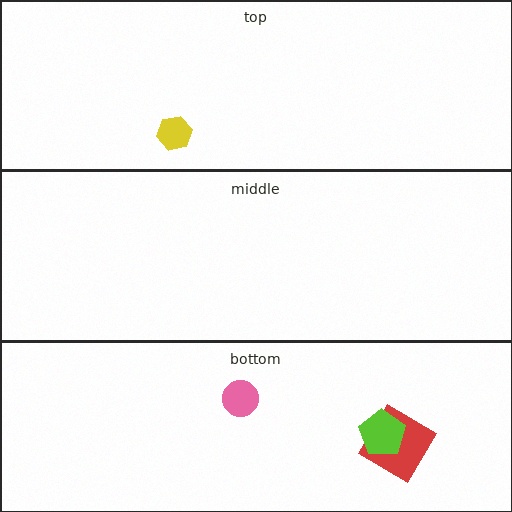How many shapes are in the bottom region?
3.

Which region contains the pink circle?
The bottom region.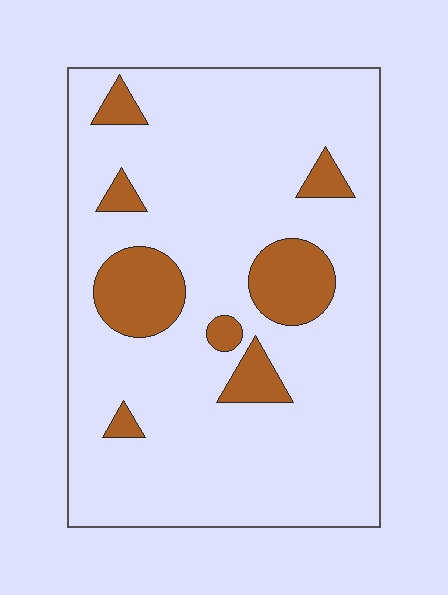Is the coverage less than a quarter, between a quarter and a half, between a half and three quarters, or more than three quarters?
Less than a quarter.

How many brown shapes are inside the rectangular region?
8.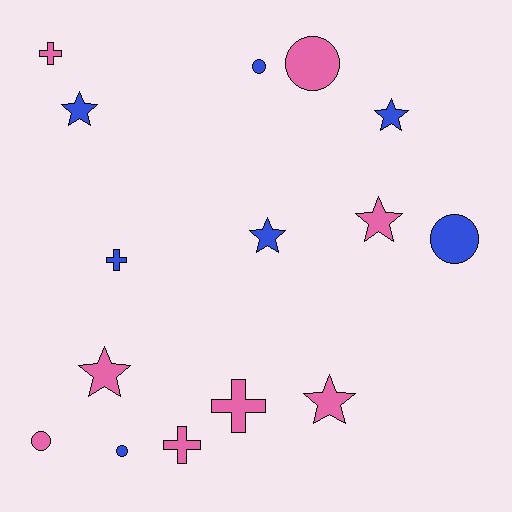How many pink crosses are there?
There are 3 pink crosses.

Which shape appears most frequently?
Star, with 6 objects.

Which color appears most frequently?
Pink, with 8 objects.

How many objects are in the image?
There are 15 objects.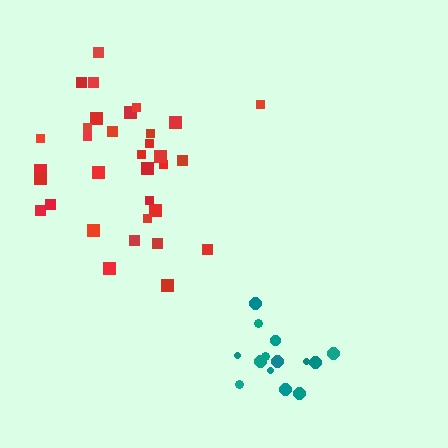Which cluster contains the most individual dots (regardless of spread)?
Red (33).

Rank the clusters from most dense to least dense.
teal, red.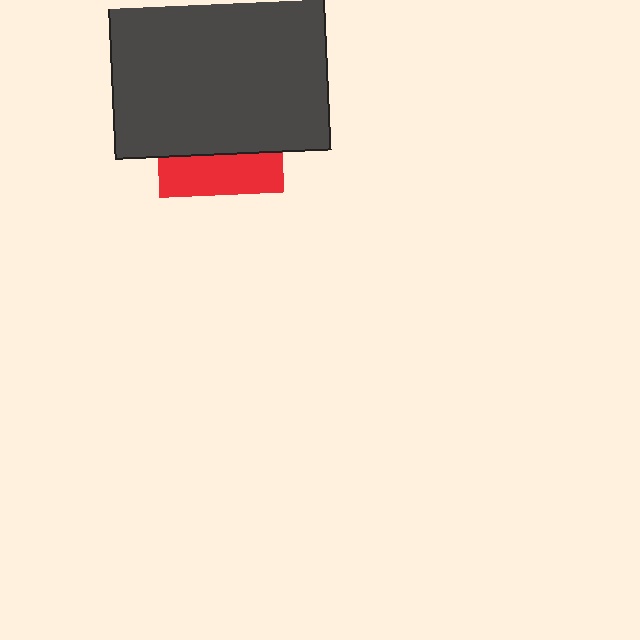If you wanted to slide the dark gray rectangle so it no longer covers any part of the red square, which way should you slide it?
Slide it up — that is the most direct way to separate the two shapes.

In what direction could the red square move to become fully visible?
The red square could move down. That would shift it out from behind the dark gray rectangle entirely.